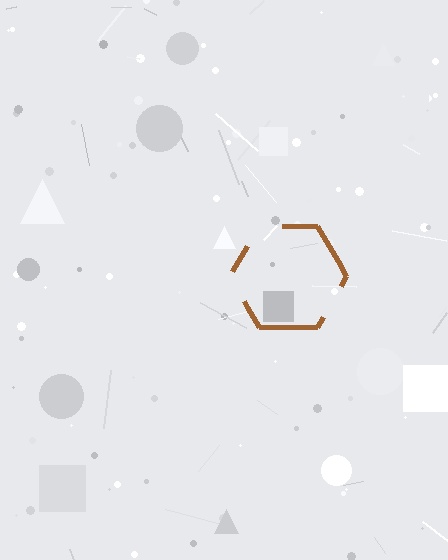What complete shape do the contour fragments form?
The contour fragments form a hexagon.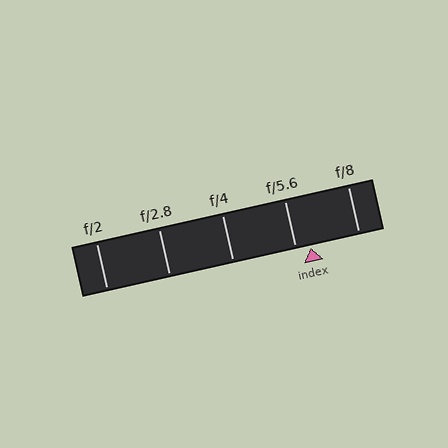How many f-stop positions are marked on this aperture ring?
There are 5 f-stop positions marked.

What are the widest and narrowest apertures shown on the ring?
The widest aperture shown is f/2 and the narrowest is f/8.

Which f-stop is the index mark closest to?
The index mark is closest to f/5.6.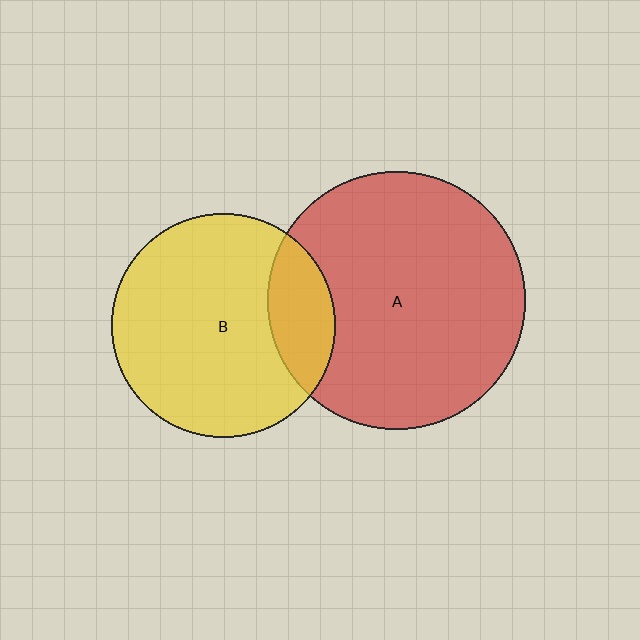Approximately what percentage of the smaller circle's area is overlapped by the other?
Approximately 20%.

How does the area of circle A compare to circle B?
Approximately 1.3 times.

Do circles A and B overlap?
Yes.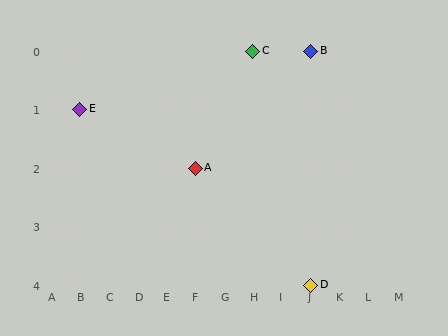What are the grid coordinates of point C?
Point C is at grid coordinates (H, 0).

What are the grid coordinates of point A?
Point A is at grid coordinates (F, 2).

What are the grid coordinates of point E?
Point E is at grid coordinates (B, 1).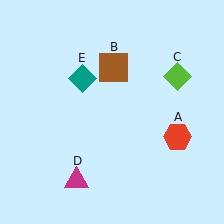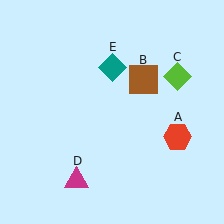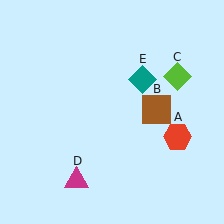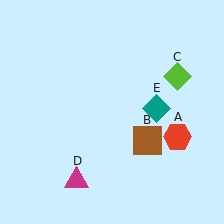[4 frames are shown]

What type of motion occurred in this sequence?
The brown square (object B), teal diamond (object E) rotated clockwise around the center of the scene.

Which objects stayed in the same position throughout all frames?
Red hexagon (object A) and lime diamond (object C) and magenta triangle (object D) remained stationary.